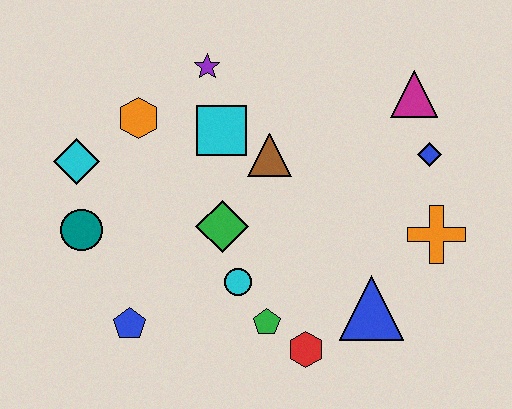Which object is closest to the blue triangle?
The red hexagon is closest to the blue triangle.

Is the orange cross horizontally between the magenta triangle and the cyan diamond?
No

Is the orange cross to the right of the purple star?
Yes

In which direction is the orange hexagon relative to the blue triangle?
The orange hexagon is to the left of the blue triangle.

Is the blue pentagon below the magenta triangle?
Yes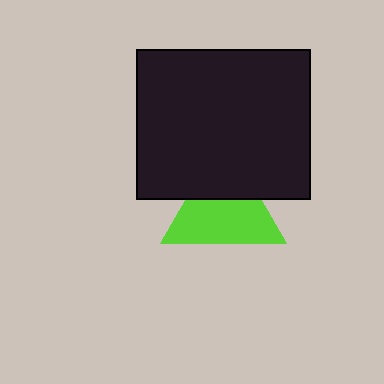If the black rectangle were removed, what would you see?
You would see the complete lime triangle.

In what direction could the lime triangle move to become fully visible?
The lime triangle could move down. That would shift it out from behind the black rectangle entirely.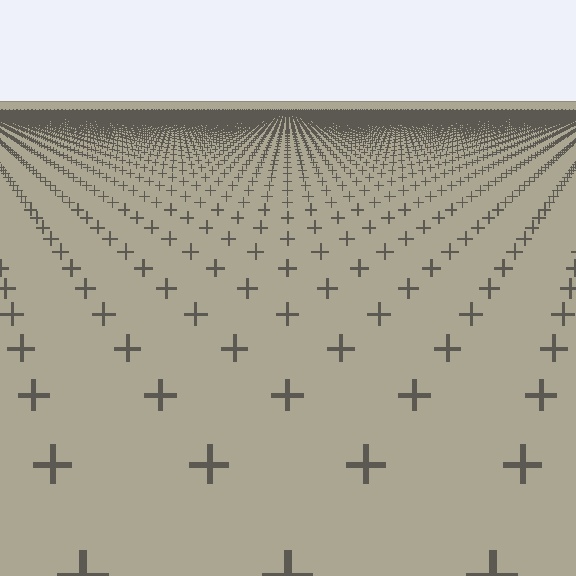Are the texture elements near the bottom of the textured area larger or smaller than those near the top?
Larger. Near the bottom, elements are closer to the viewer and appear at a bigger on-screen size.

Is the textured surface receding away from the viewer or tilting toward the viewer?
The surface is receding away from the viewer. Texture elements get smaller and denser toward the top.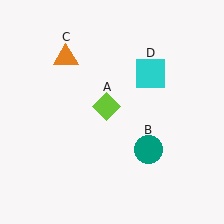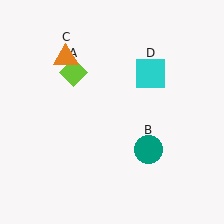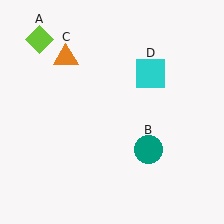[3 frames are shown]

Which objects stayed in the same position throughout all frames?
Teal circle (object B) and orange triangle (object C) and cyan square (object D) remained stationary.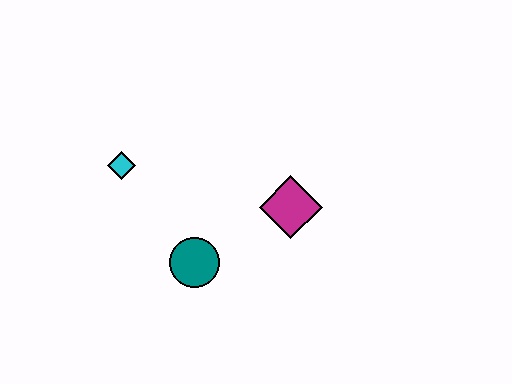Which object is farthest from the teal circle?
The cyan diamond is farthest from the teal circle.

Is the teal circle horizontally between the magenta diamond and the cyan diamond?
Yes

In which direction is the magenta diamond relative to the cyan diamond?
The magenta diamond is to the right of the cyan diamond.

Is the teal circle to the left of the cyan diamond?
No